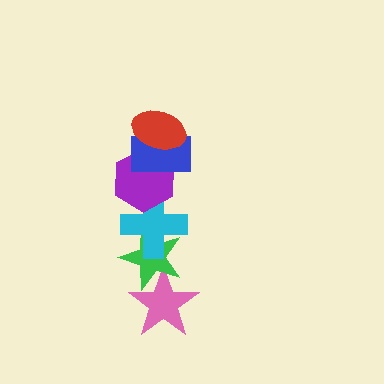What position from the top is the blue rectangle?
The blue rectangle is 2nd from the top.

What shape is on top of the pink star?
The green star is on top of the pink star.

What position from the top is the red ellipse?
The red ellipse is 1st from the top.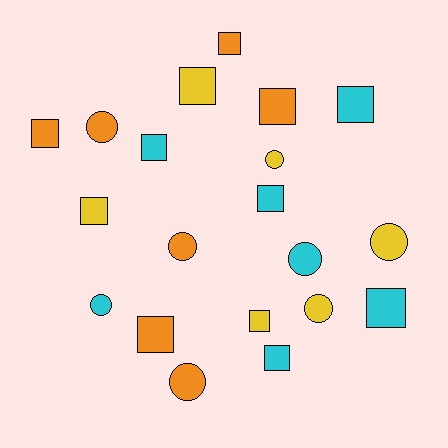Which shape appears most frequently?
Square, with 12 objects.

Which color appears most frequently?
Cyan, with 7 objects.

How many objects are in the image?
There are 20 objects.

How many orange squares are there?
There are 4 orange squares.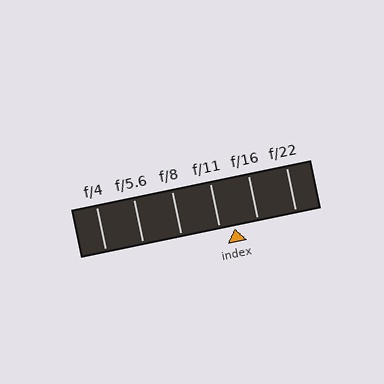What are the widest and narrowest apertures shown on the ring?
The widest aperture shown is f/4 and the narrowest is f/22.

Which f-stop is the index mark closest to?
The index mark is closest to f/11.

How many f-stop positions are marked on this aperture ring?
There are 6 f-stop positions marked.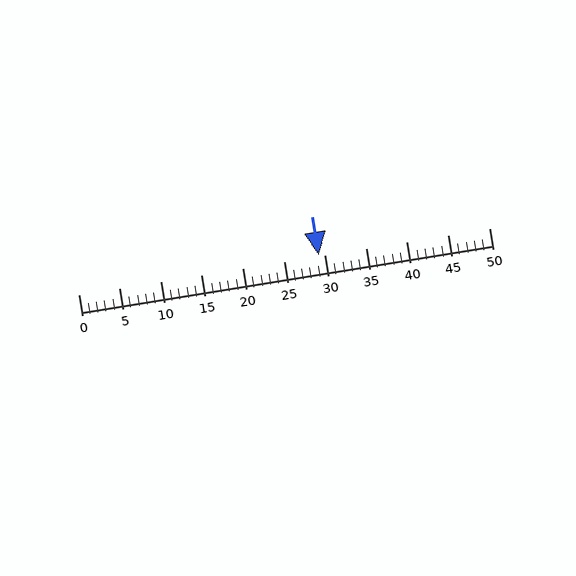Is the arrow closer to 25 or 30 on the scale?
The arrow is closer to 30.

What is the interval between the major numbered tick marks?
The major tick marks are spaced 5 units apart.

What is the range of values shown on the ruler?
The ruler shows values from 0 to 50.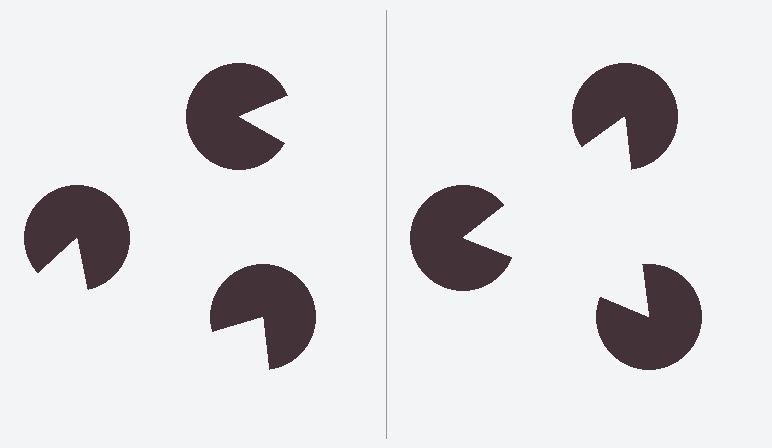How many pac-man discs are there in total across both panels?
6 — 3 on each side.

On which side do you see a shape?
An illusory triangle appears on the right side. On the left side the wedge cuts are rotated, so no coherent shape forms.